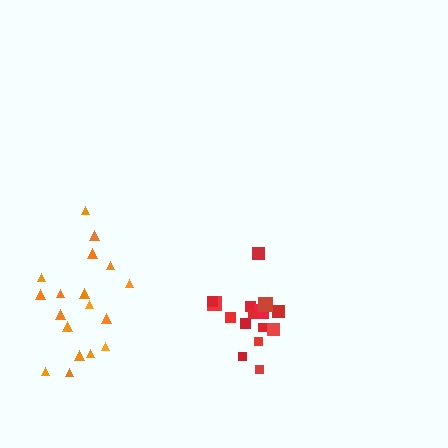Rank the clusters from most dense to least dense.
red, orange.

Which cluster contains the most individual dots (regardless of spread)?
Orange (18).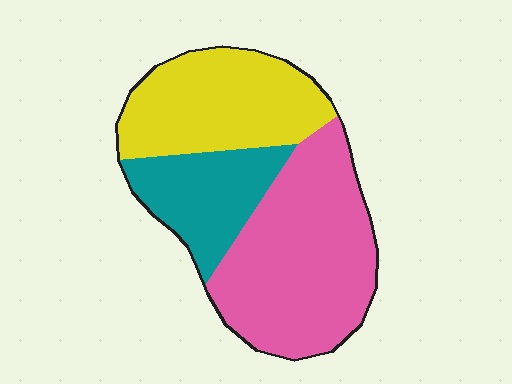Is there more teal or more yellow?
Yellow.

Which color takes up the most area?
Pink, at roughly 45%.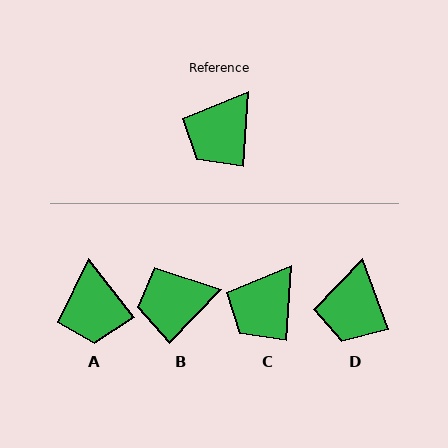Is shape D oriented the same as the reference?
No, it is off by about 23 degrees.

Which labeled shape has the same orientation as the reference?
C.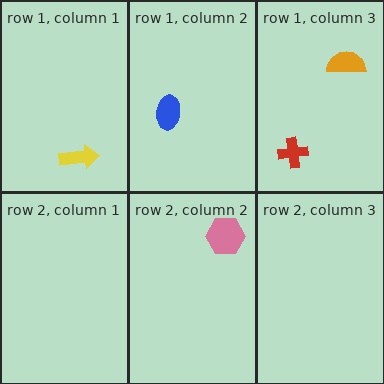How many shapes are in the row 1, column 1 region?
1.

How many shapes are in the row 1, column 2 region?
1.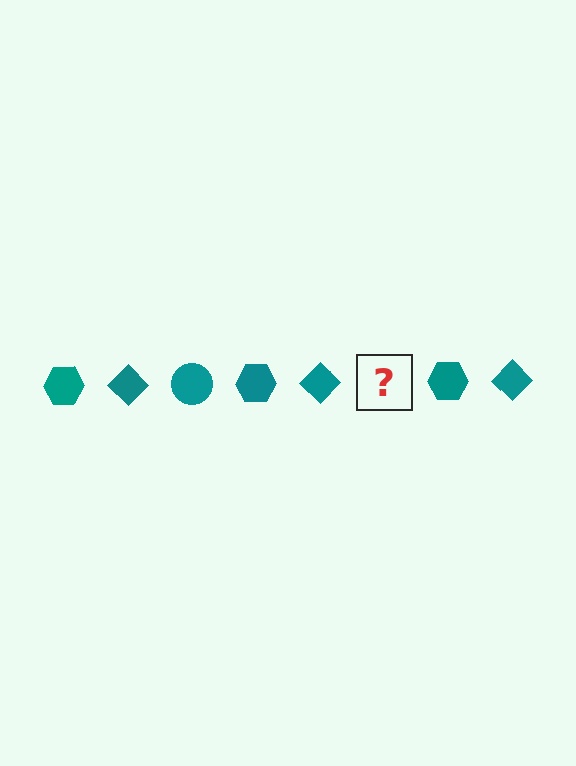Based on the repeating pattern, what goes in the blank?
The blank should be a teal circle.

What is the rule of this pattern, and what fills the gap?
The rule is that the pattern cycles through hexagon, diamond, circle shapes in teal. The gap should be filled with a teal circle.